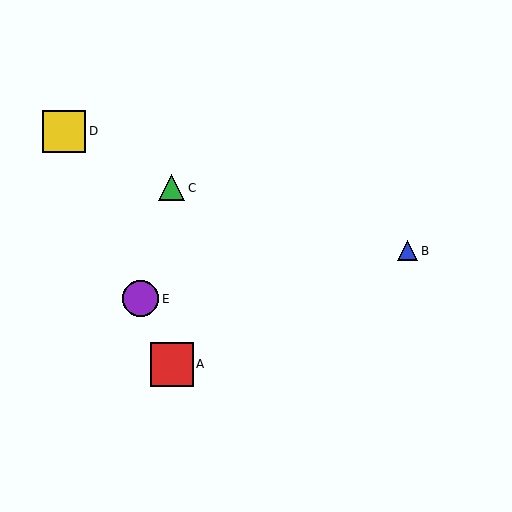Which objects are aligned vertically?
Objects A, C are aligned vertically.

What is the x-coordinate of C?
Object C is at x≈172.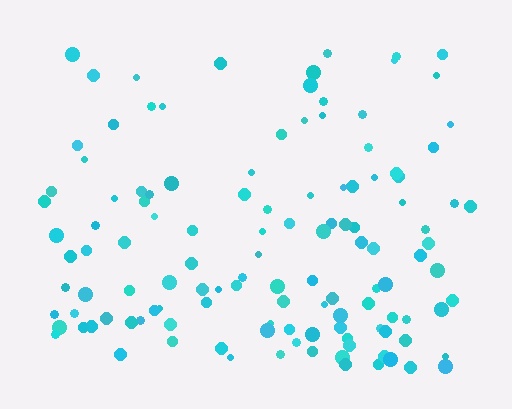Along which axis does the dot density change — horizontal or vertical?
Vertical.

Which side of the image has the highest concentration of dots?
The bottom.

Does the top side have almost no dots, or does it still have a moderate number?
Still a moderate number, just noticeably fewer than the bottom.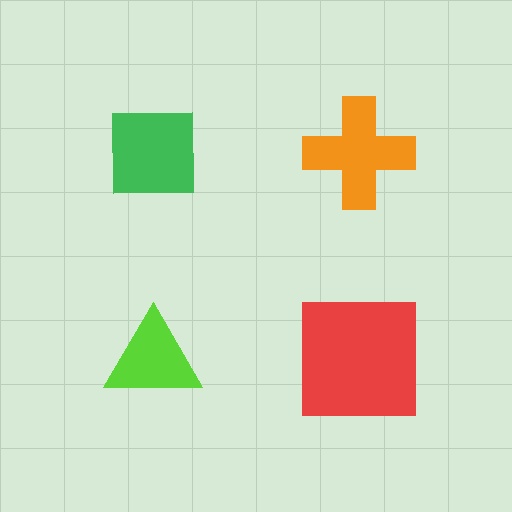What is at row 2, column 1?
A lime triangle.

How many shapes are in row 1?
2 shapes.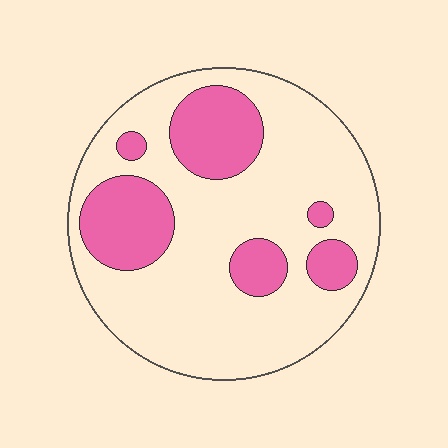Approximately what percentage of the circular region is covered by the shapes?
Approximately 25%.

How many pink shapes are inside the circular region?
6.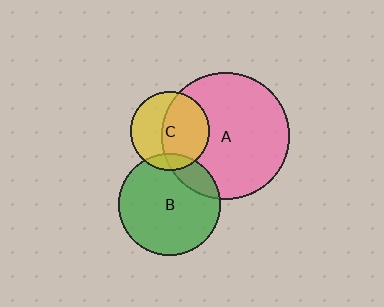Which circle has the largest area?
Circle A (pink).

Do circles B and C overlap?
Yes.